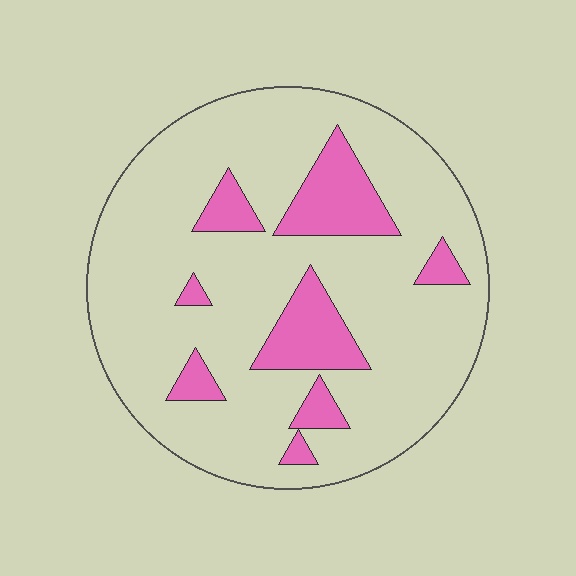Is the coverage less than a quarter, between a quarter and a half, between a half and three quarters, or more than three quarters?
Less than a quarter.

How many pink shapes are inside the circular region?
8.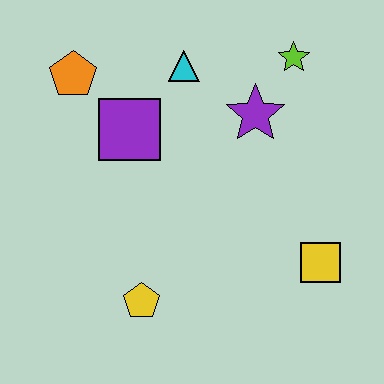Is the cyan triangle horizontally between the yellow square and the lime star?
No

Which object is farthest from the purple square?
The yellow square is farthest from the purple square.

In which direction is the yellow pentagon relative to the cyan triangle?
The yellow pentagon is below the cyan triangle.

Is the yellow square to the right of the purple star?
Yes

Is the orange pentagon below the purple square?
No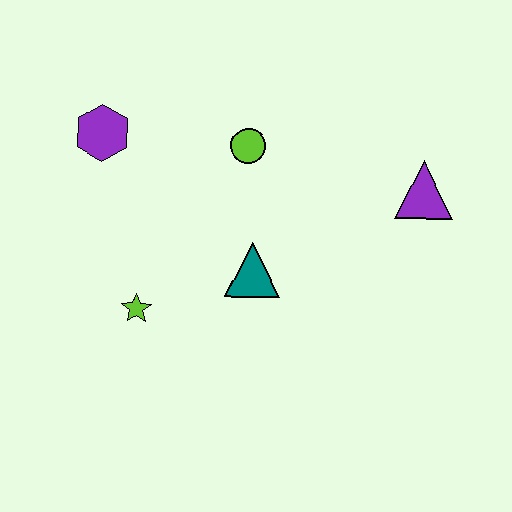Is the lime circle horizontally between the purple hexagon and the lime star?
No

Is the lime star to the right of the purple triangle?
No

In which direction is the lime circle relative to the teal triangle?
The lime circle is above the teal triangle.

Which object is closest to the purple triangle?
The lime circle is closest to the purple triangle.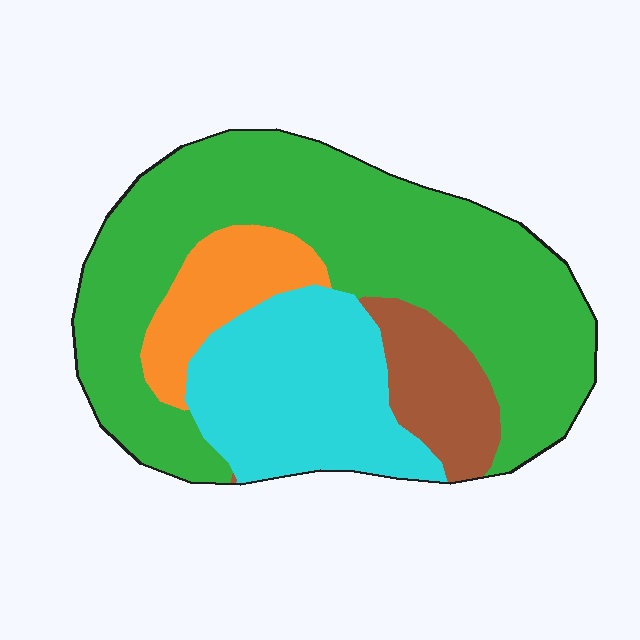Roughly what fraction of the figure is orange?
Orange takes up less than a sixth of the figure.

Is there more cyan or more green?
Green.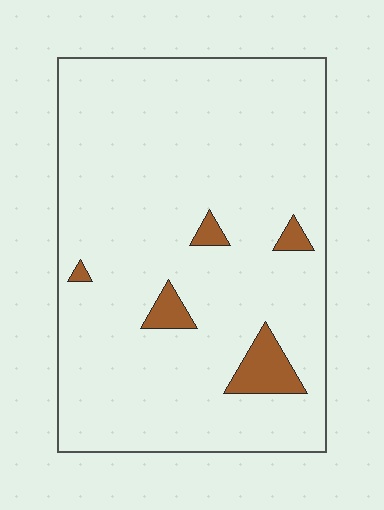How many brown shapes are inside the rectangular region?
5.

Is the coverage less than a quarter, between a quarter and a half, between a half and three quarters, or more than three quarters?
Less than a quarter.